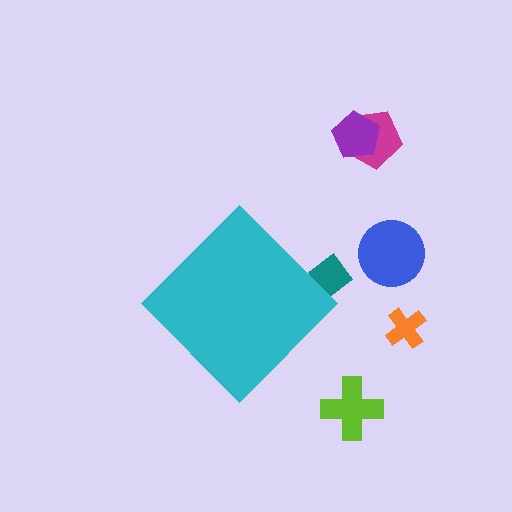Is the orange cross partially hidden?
No, the orange cross is fully visible.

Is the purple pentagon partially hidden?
No, the purple pentagon is fully visible.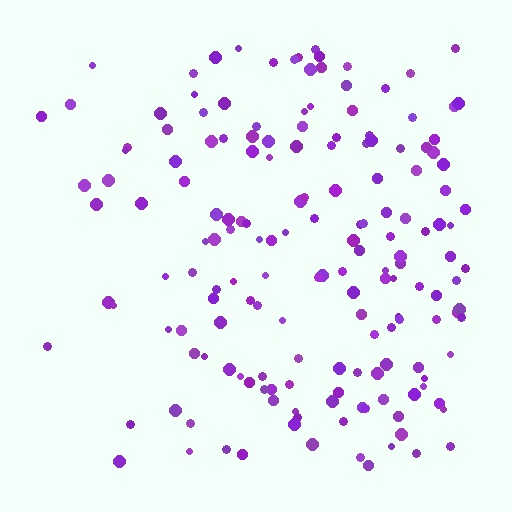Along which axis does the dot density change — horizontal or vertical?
Horizontal.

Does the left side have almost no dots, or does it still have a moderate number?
Still a moderate number, just noticeably fewer than the right.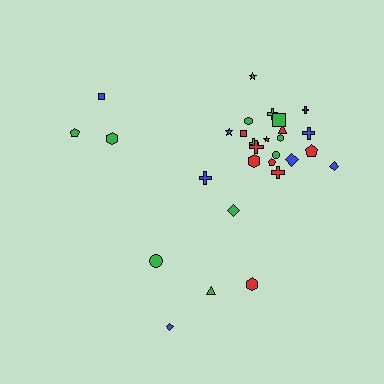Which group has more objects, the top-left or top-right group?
The top-right group.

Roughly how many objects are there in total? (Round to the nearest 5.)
Roughly 30 objects in total.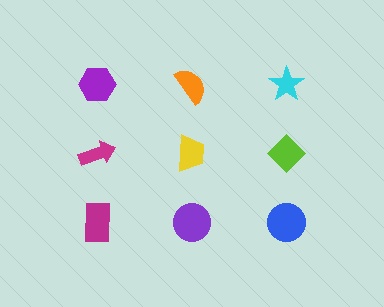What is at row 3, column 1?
A magenta rectangle.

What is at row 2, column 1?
A magenta arrow.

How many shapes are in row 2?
3 shapes.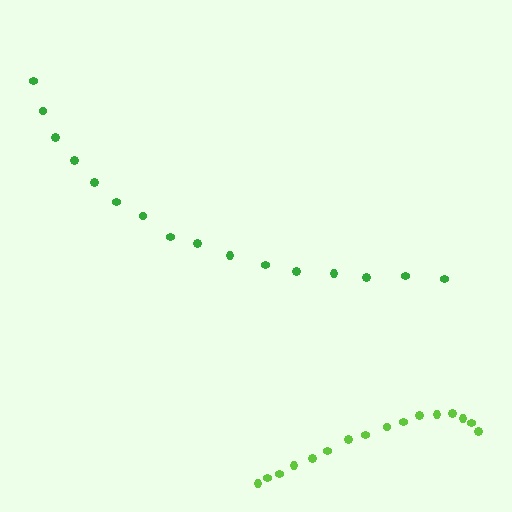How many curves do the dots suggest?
There are 2 distinct paths.